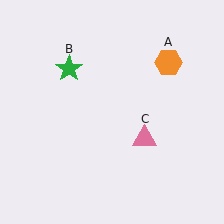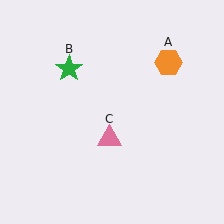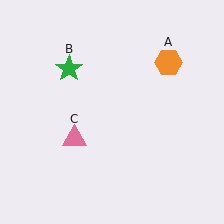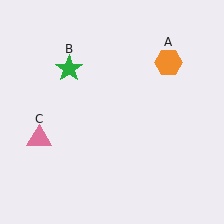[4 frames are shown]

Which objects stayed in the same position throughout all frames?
Orange hexagon (object A) and green star (object B) remained stationary.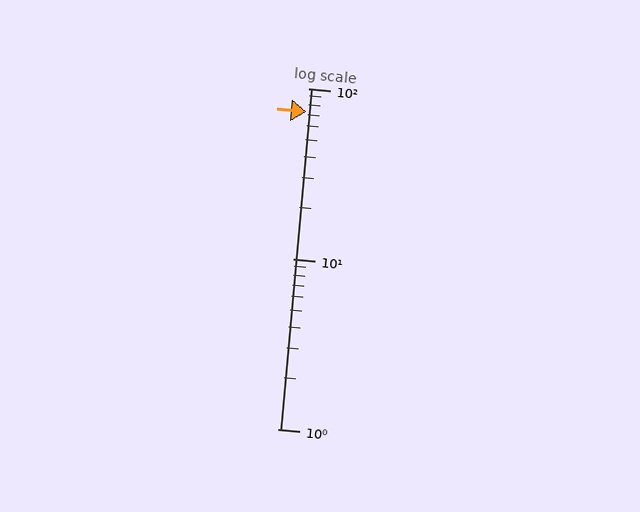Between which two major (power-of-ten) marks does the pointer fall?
The pointer is between 10 and 100.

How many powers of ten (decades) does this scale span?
The scale spans 2 decades, from 1 to 100.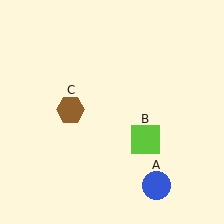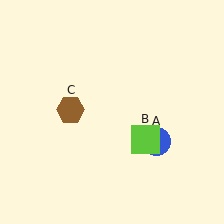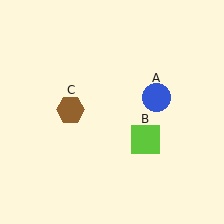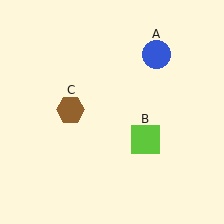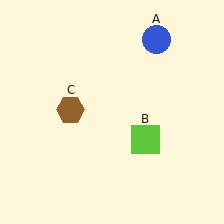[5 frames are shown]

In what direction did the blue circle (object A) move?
The blue circle (object A) moved up.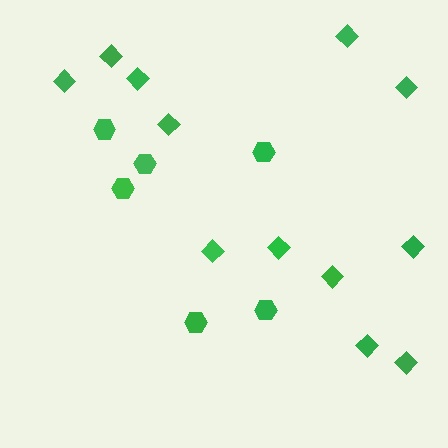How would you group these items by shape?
There are 2 groups: one group of diamonds (12) and one group of hexagons (6).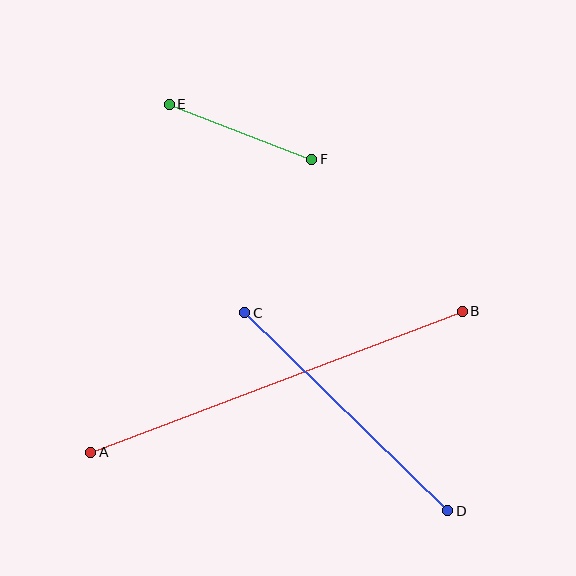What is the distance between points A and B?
The distance is approximately 397 pixels.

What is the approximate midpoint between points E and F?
The midpoint is at approximately (241, 132) pixels.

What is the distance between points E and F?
The distance is approximately 153 pixels.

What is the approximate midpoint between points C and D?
The midpoint is at approximately (346, 412) pixels.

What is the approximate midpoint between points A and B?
The midpoint is at approximately (277, 382) pixels.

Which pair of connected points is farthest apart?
Points A and B are farthest apart.